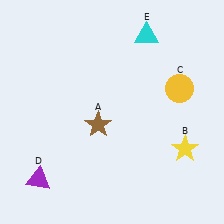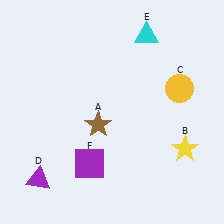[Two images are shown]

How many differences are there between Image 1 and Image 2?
There is 1 difference between the two images.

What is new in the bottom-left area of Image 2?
A purple square (F) was added in the bottom-left area of Image 2.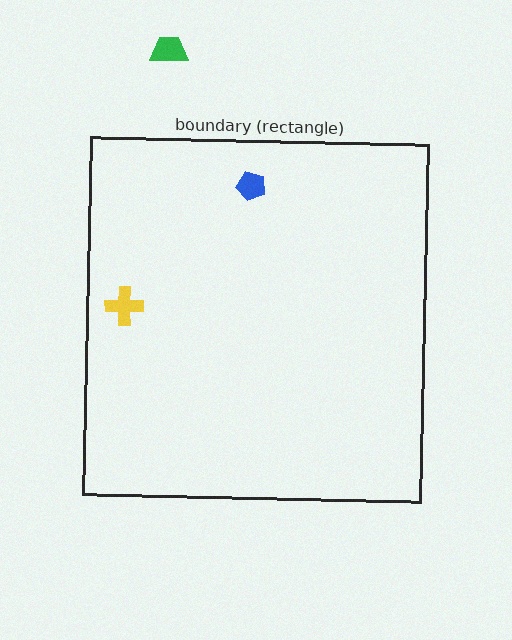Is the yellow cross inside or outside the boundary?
Inside.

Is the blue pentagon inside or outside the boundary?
Inside.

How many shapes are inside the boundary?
2 inside, 1 outside.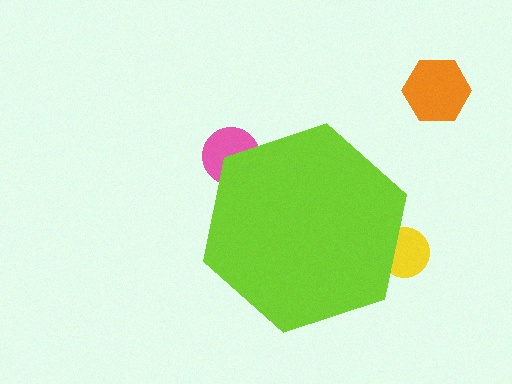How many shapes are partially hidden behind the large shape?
2 shapes are partially hidden.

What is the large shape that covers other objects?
A lime hexagon.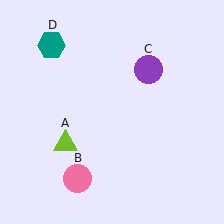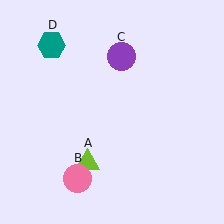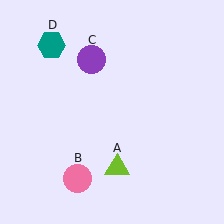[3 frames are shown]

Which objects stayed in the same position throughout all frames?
Pink circle (object B) and teal hexagon (object D) remained stationary.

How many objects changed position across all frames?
2 objects changed position: lime triangle (object A), purple circle (object C).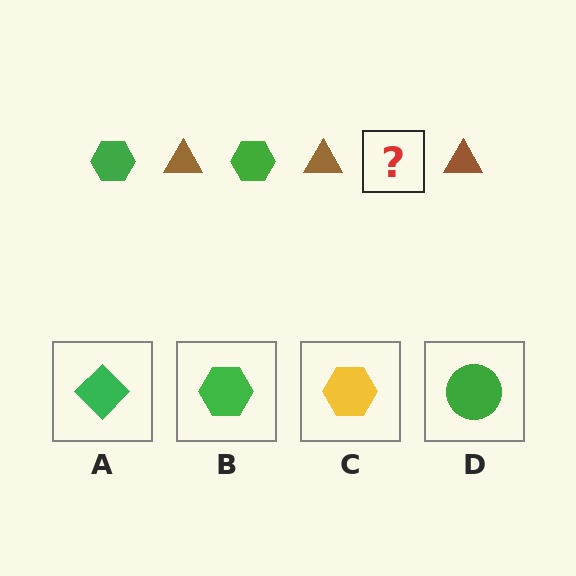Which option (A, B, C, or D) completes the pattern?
B.